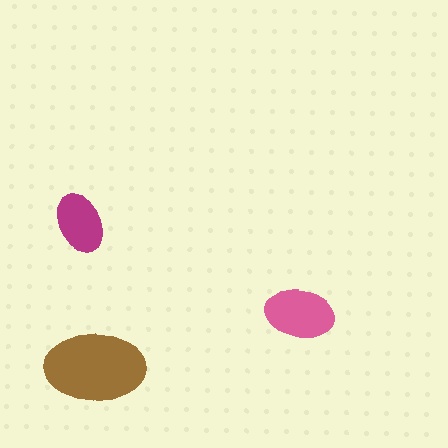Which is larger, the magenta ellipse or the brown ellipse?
The brown one.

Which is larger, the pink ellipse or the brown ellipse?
The brown one.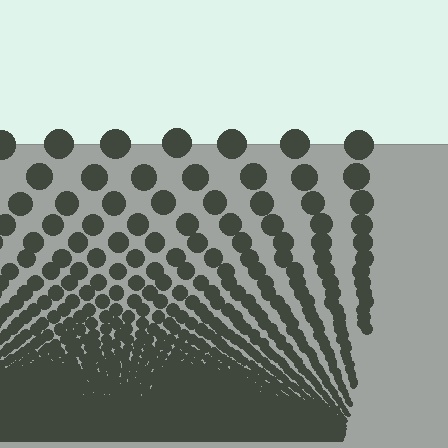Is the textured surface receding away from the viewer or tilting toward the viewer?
The surface appears to tilt toward the viewer. Texture elements get larger and sparser toward the top.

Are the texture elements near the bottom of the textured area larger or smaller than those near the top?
Smaller. The gradient is inverted — elements near the bottom are smaller and denser.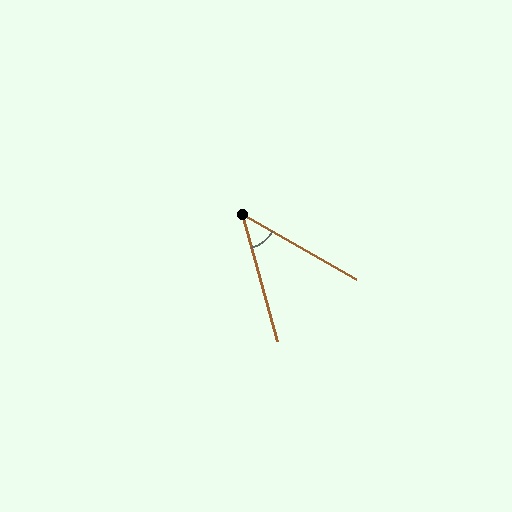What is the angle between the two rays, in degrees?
Approximately 45 degrees.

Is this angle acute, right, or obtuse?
It is acute.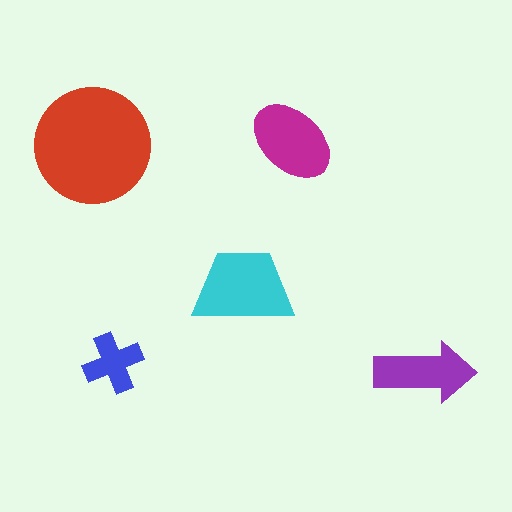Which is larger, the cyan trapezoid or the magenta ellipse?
The cyan trapezoid.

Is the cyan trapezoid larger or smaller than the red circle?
Smaller.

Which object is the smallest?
The blue cross.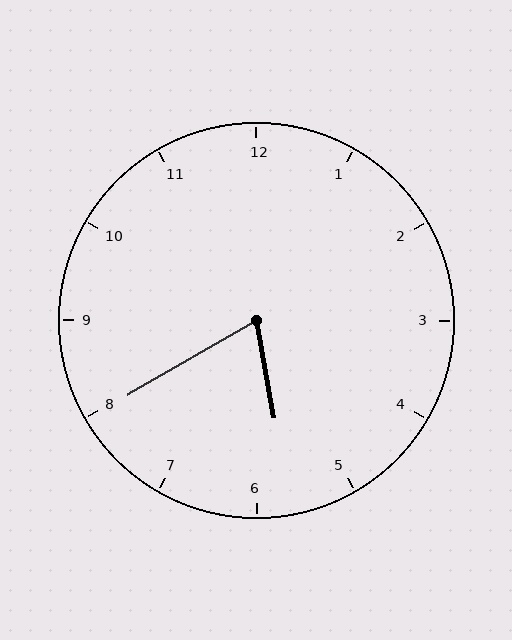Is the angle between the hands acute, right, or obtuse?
It is acute.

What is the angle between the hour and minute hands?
Approximately 70 degrees.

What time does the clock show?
5:40.